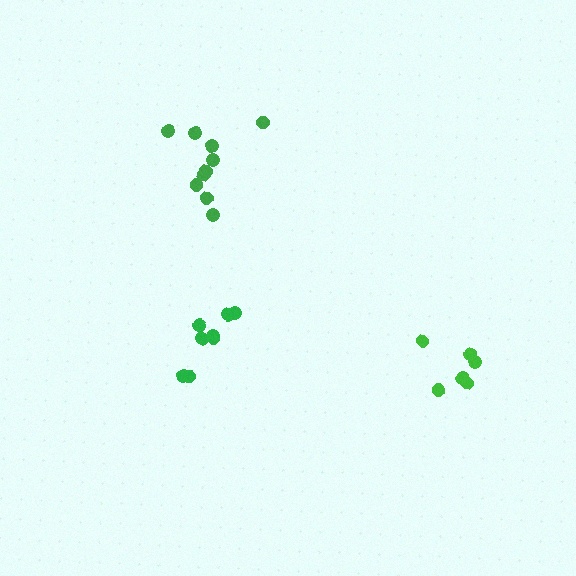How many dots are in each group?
Group 1: 6 dots, Group 2: 10 dots, Group 3: 8 dots (24 total).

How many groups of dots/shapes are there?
There are 3 groups.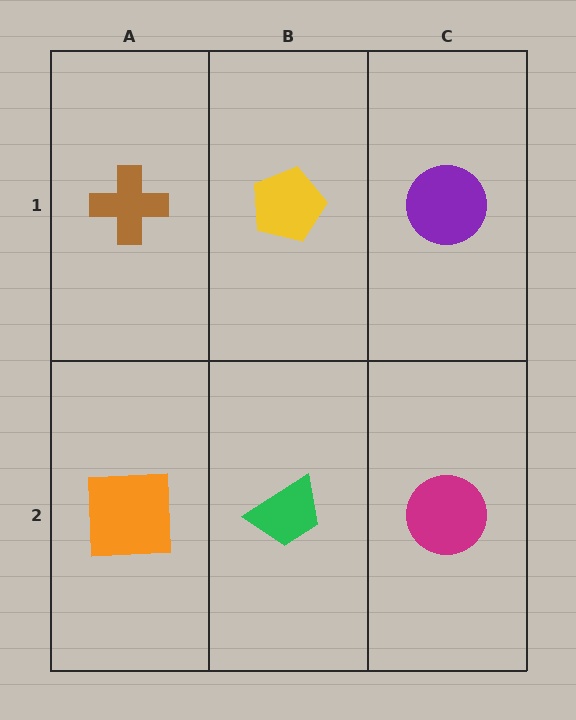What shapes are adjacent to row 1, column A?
An orange square (row 2, column A), a yellow pentagon (row 1, column B).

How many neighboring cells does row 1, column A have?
2.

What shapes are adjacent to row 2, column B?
A yellow pentagon (row 1, column B), an orange square (row 2, column A), a magenta circle (row 2, column C).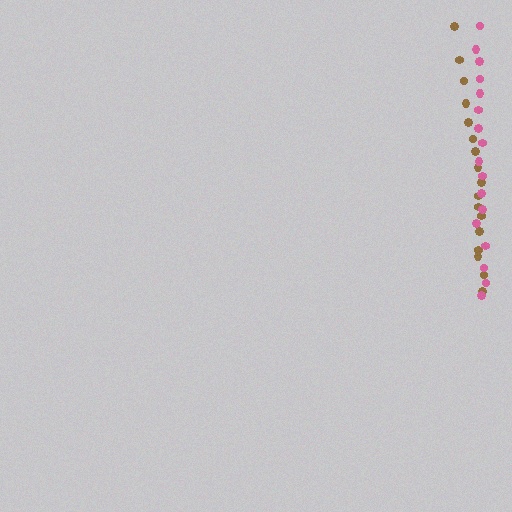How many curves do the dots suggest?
There are 2 distinct paths.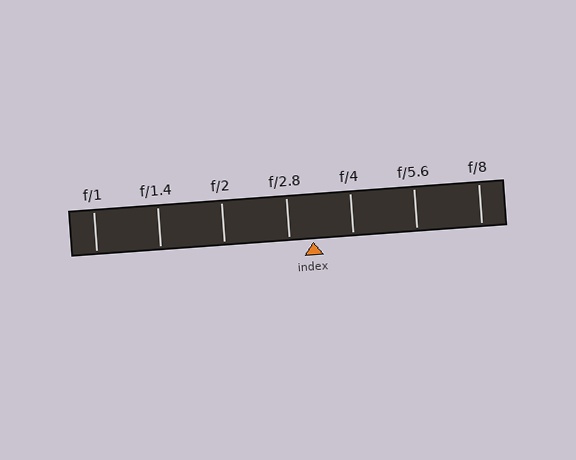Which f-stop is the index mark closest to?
The index mark is closest to f/2.8.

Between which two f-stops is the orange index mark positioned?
The index mark is between f/2.8 and f/4.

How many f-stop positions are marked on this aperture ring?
There are 7 f-stop positions marked.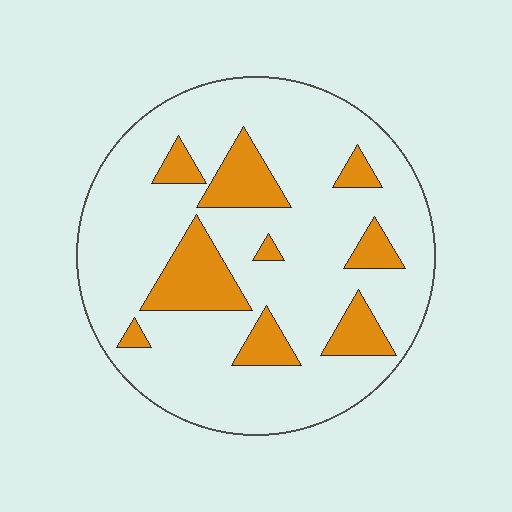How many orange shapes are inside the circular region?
9.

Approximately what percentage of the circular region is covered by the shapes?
Approximately 20%.